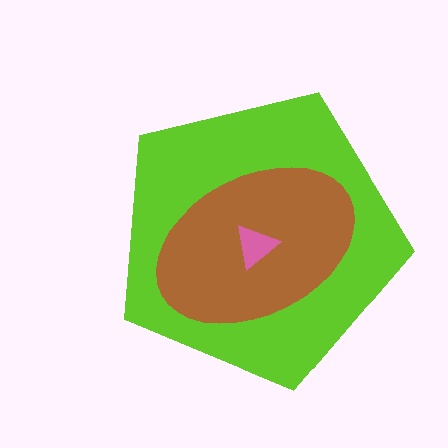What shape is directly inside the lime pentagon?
The brown ellipse.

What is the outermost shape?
The lime pentagon.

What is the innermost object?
The pink triangle.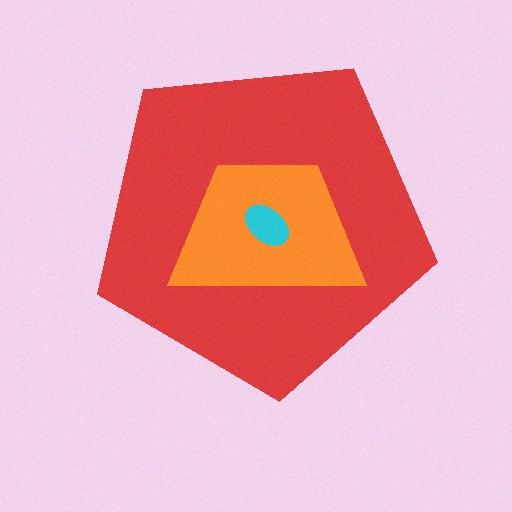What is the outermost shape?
The red pentagon.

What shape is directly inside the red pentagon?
The orange trapezoid.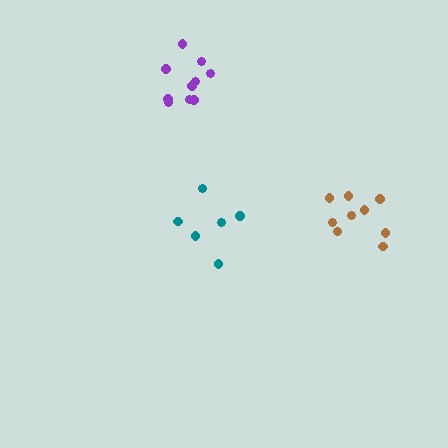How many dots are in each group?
Group 1: 6 dots, Group 2: 9 dots, Group 3: 10 dots (25 total).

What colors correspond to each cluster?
The clusters are colored: teal, brown, purple.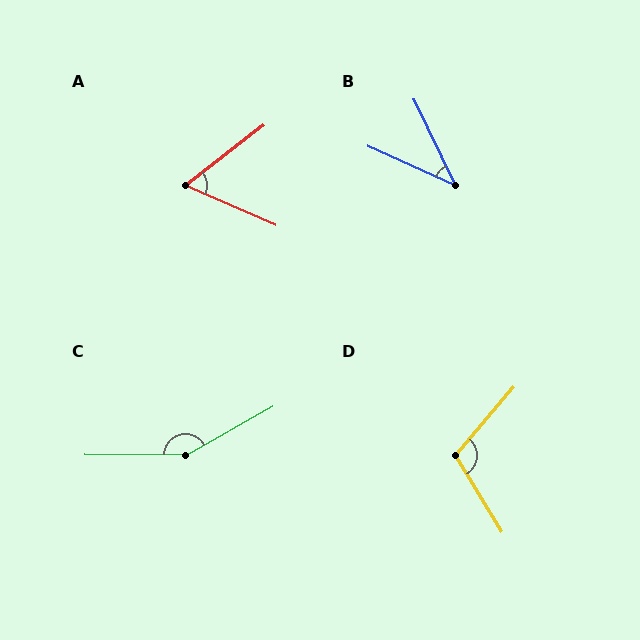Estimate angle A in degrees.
Approximately 61 degrees.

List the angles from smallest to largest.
B (40°), A (61°), D (108°), C (150°).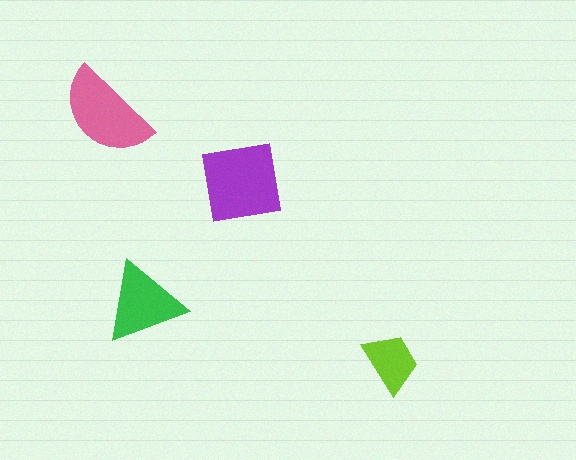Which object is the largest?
The purple square.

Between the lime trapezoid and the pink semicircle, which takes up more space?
The pink semicircle.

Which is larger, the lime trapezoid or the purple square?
The purple square.